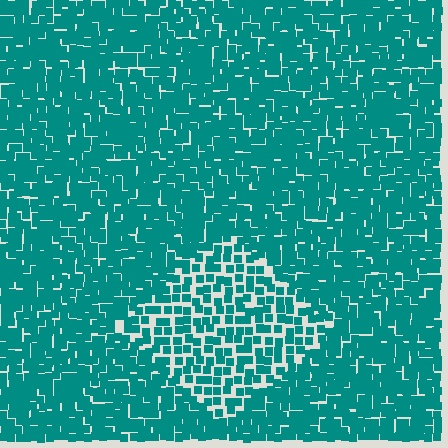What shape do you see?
I see a diamond.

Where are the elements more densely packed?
The elements are more densely packed outside the diamond boundary.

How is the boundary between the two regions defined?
The boundary is defined by a change in element density (approximately 1.8x ratio). All elements are the same color, size, and shape.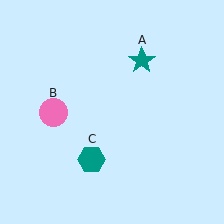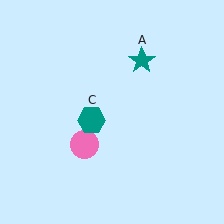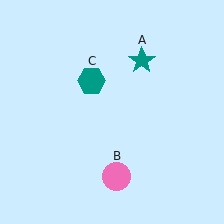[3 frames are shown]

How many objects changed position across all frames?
2 objects changed position: pink circle (object B), teal hexagon (object C).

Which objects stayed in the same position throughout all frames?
Teal star (object A) remained stationary.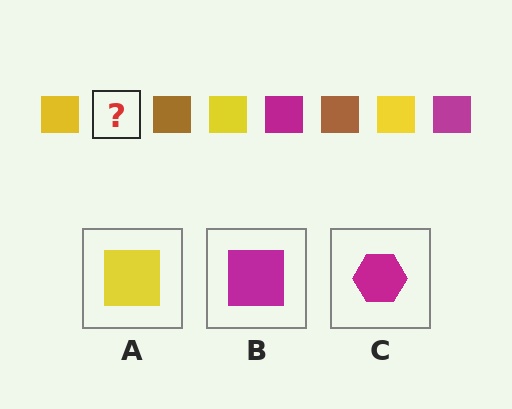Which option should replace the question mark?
Option B.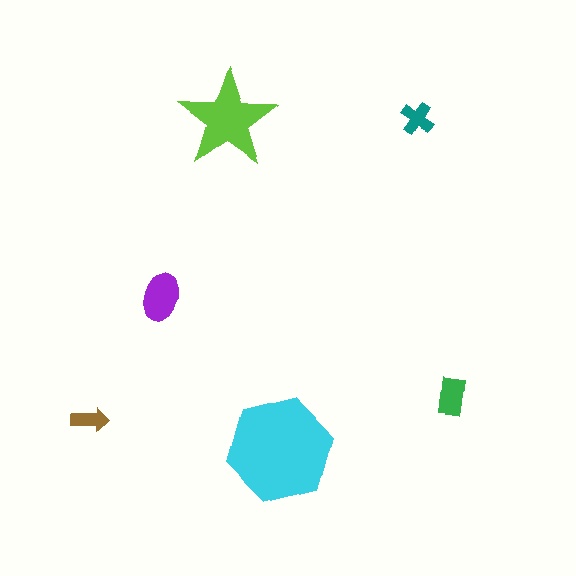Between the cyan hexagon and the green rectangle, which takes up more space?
The cyan hexagon.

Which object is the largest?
The cyan hexagon.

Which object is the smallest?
The brown arrow.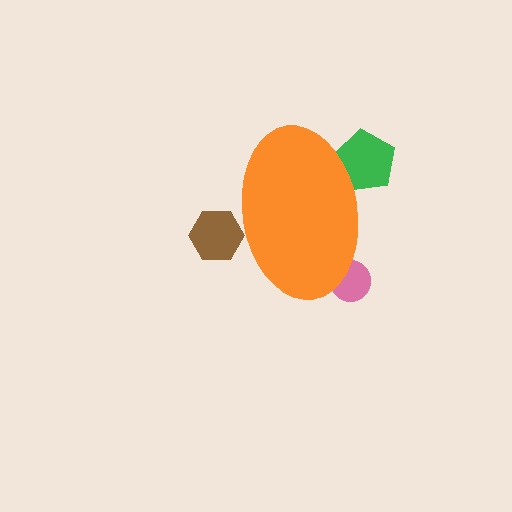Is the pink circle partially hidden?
Yes, the pink circle is partially hidden behind the orange ellipse.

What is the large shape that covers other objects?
An orange ellipse.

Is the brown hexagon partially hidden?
Yes, the brown hexagon is partially hidden behind the orange ellipse.